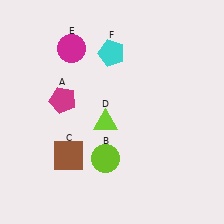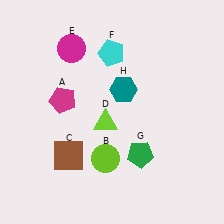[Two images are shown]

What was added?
A green pentagon (G), a teal hexagon (H) were added in Image 2.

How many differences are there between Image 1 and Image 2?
There are 2 differences between the two images.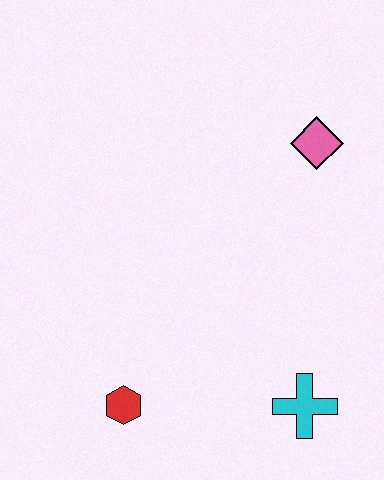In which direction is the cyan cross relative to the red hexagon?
The cyan cross is to the right of the red hexagon.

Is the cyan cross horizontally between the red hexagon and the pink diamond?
Yes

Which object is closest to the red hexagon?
The cyan cross is closest to the red hexagon.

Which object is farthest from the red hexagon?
The pink diamond is farthest from the red hexagon.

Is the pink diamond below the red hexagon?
No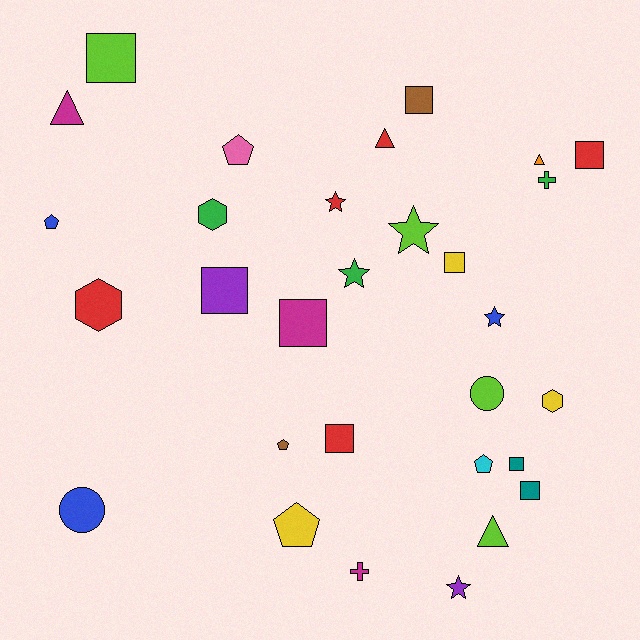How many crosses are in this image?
There are 2 crosses.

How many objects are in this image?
There are 30 objects.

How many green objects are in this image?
There are 3 green objects.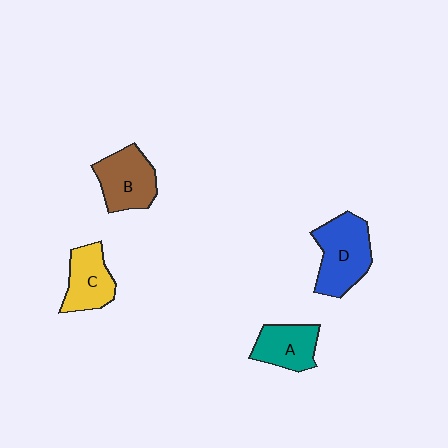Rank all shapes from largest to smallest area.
From largest to smallest: D (blue), B (brown), C (yellow), A (teal).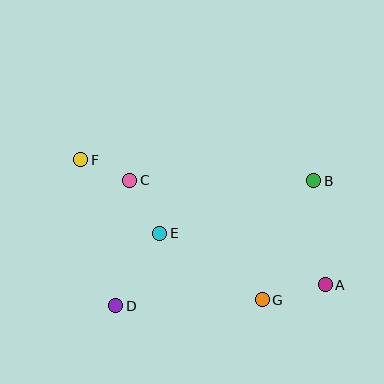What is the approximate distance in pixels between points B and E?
The distance between B and E is approximately 163 pixels.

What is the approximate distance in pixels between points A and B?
The distance between A and B is approximately 105 pixels.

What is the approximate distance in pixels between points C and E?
The distance between C and E is approximately 61 pixels.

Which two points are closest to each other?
Points C and F are closest to each other.